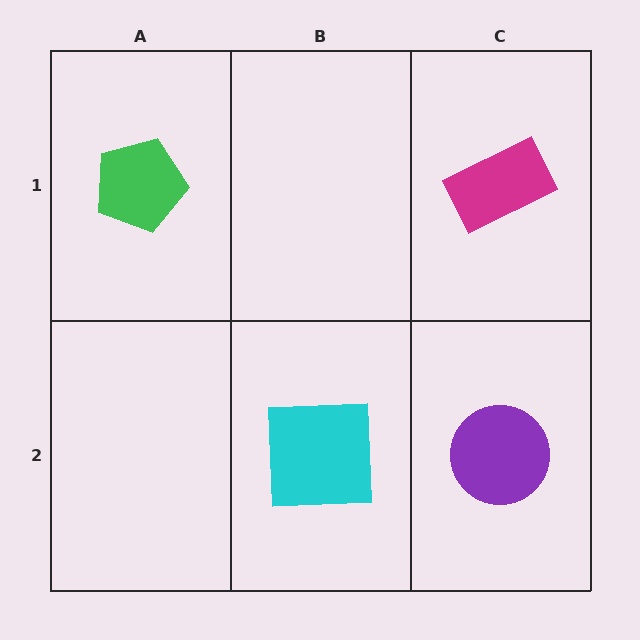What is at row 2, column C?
A purple circle.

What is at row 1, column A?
A green pentagon.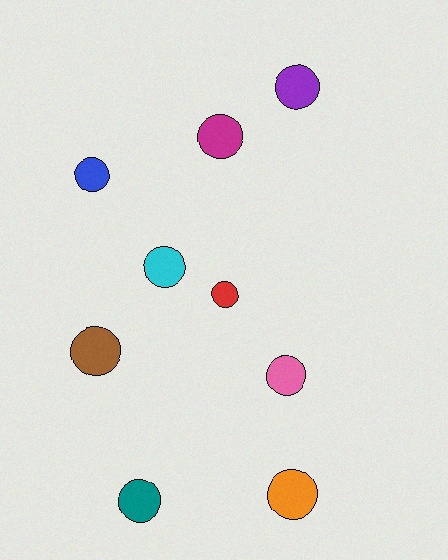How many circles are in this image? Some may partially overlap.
There are 9 circles.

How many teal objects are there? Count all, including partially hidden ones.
There is 1 teal object.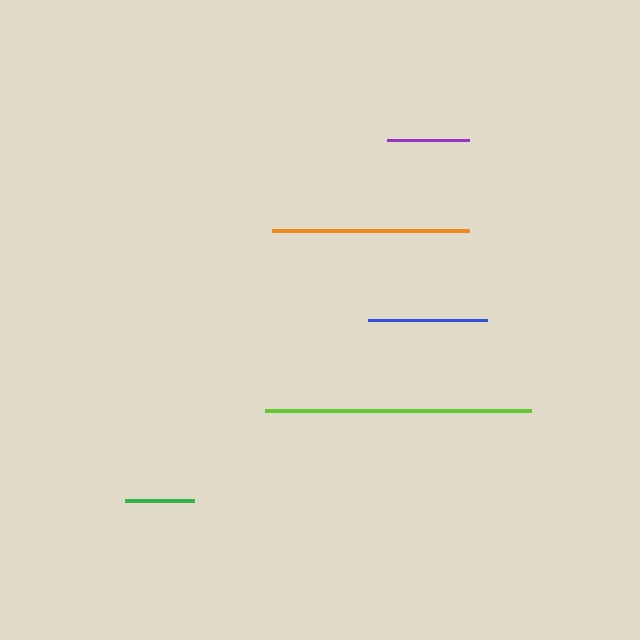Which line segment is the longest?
The lime line is the longest at approximately 266 pixels.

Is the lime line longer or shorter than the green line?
The lime line is longer than the green line.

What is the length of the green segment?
The green segment is approximately 69 pixels long.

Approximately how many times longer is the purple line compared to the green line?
The purple line is approximately 1.2 times the length of the green line.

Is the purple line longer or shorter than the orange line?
The orange line is longer than the purple line.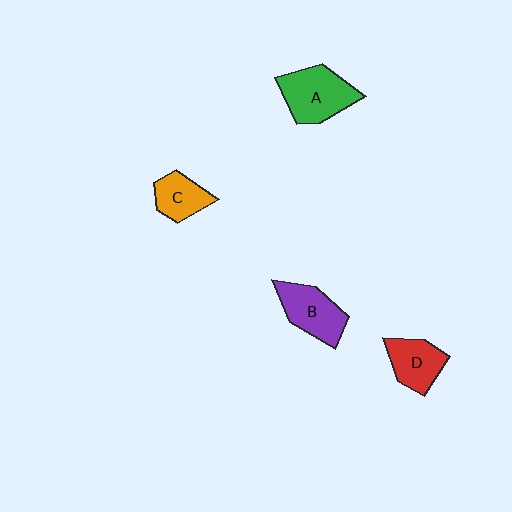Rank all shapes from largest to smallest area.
From largest to smallest: A (green), B (purple), D (red), C (orange).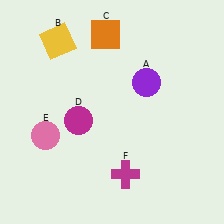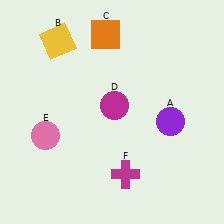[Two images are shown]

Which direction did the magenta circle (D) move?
The magenta circle (D) moved right.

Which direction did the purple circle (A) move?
The purple circle (A) moved down.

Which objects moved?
The objects that moved are: the purple circle (A), the magenta circle (D).